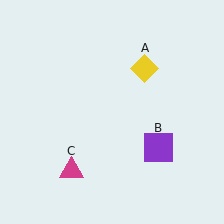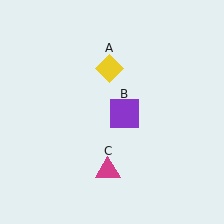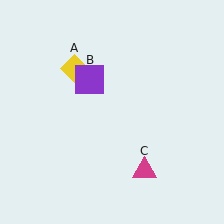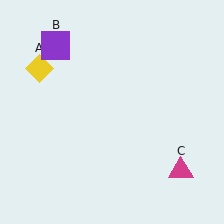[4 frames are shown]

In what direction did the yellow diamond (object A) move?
The yellow diamond (object A) moved left.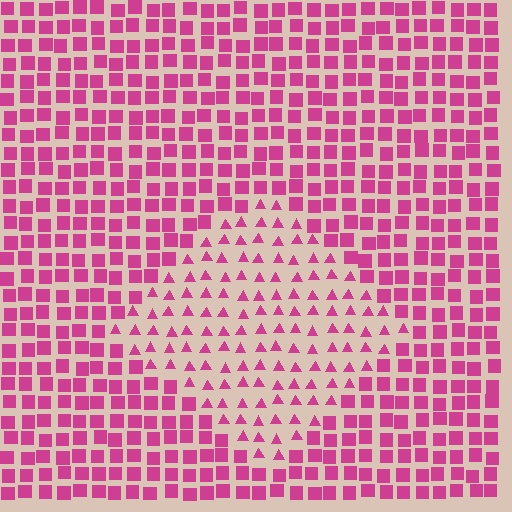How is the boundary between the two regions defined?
The boundary is defined by a change in element shape: triangles inside vs. squares outside. All elements share the same color and spacing.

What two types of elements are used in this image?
The image uses triangles inside the diamond region and squares outside it.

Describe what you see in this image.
The image is filled with small magenta elements arranged in a uniform grid. A diamond-shaped region contains triangles, while the surrounding area contains squares. The boundary is defined purely by the change in element shape.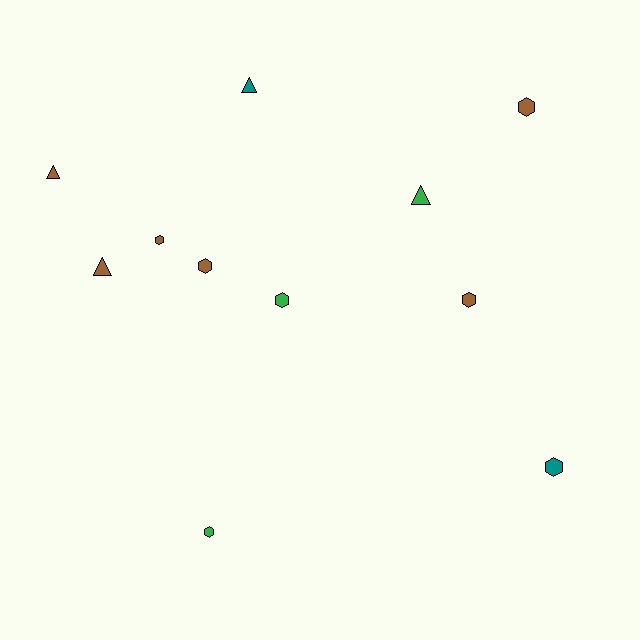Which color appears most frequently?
Brown, with 6 objects.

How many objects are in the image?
There are 11 objects.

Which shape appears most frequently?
Hexagon, with 7 objects.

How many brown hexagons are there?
There are 4 brown hexagons.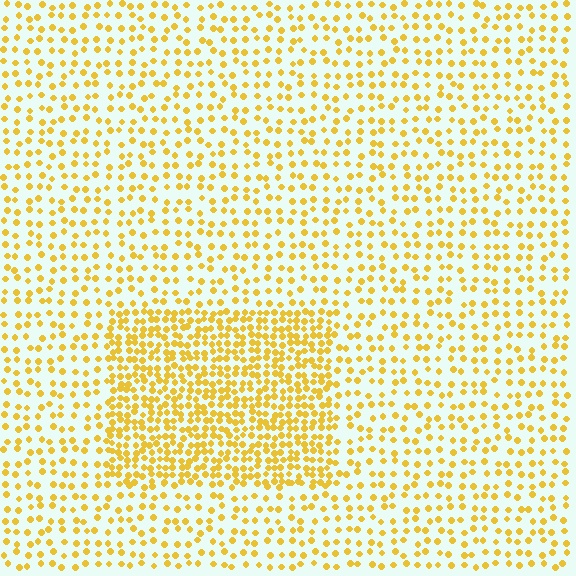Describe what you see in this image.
The image contains small yellow elements arranged at two different densities. A rectangle-shaped region is visible where the elements are more densely packed than the surrounding area.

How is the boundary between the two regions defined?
The boundary is defined by a change in element density (approximately 2.2x ratio). All elements are the same color, size, and shape.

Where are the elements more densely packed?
The elements are more densely packed inside the rectangle boundary.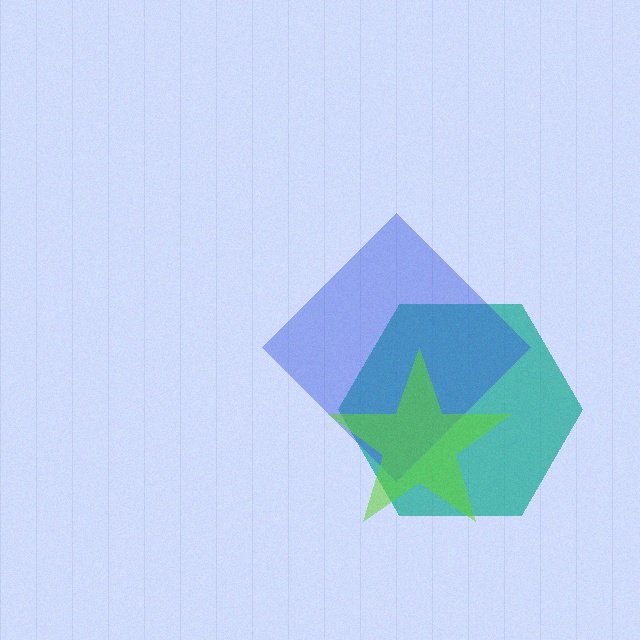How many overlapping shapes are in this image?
There are 3 overlapping shapes in the image.